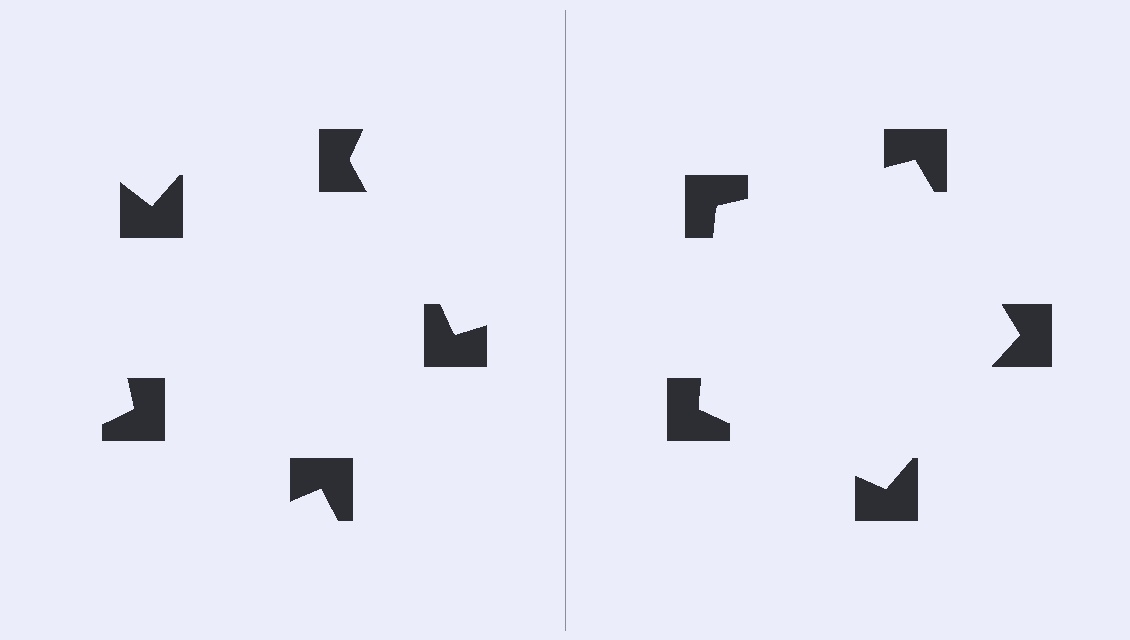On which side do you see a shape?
An illusory pentagon appears on the right side. On the left side the wedge cuts are rotated, so no coherent shape forms.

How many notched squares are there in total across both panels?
10 — 5 on each side.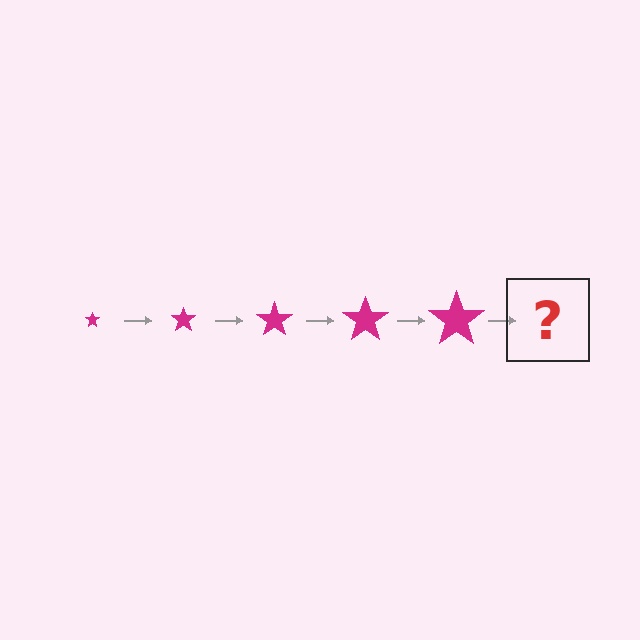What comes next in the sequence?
The next element should be a magenta star, larger than the previous one.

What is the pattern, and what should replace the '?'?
The pattern is that the star gets progressively larger each step. The '?' should be a magenta star, larger than the previous one.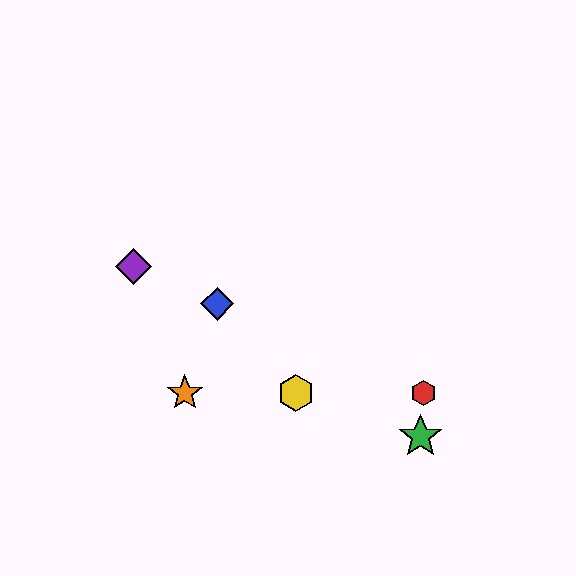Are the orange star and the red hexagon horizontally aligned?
Yes, both are at y≈393.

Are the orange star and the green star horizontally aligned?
No, the orange star is at y≈393 and the green star is at y≈437.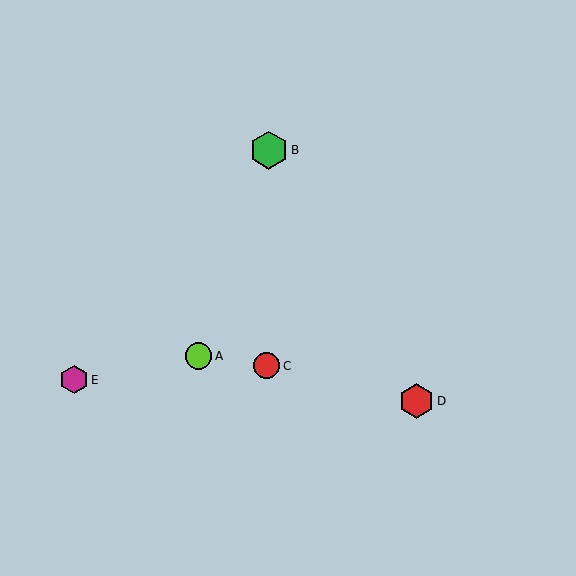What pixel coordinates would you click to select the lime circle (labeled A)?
Click at (199, 356) to select the lime circle A.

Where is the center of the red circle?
The center of the red circle is at (267, 366).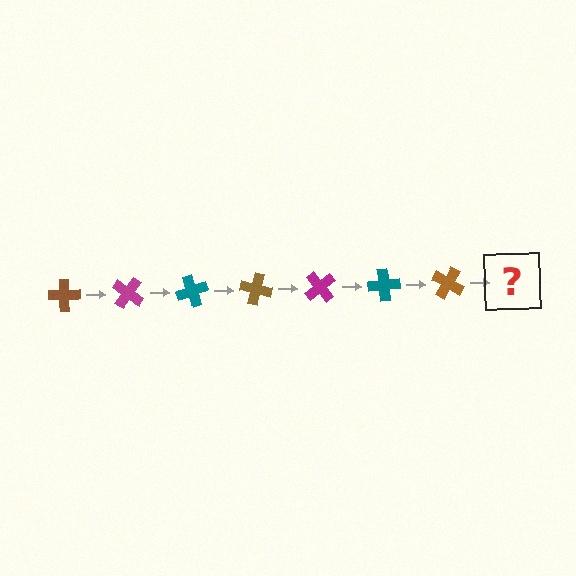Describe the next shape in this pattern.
It should be a magenta cross, rotated 245 degrees from the start.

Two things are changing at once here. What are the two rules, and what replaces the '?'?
The two rules are that it rotates 35 degrees each step and the color cycles through brown, magenta, and teal. The '?' should be a magenta cross, rotated 245 degrees from the start.